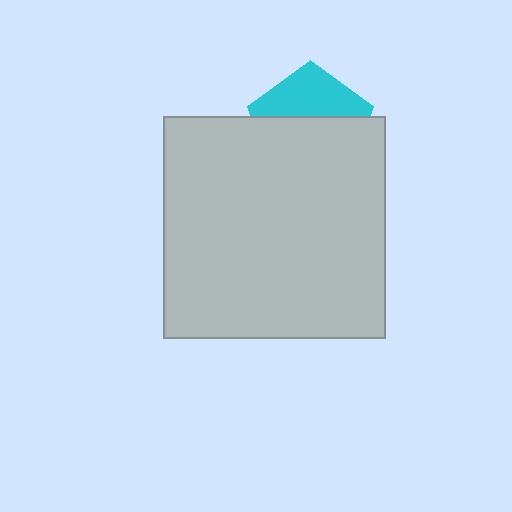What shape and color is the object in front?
The object in front is a light gray square.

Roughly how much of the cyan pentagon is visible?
A small part of it is visible (roughly 38%).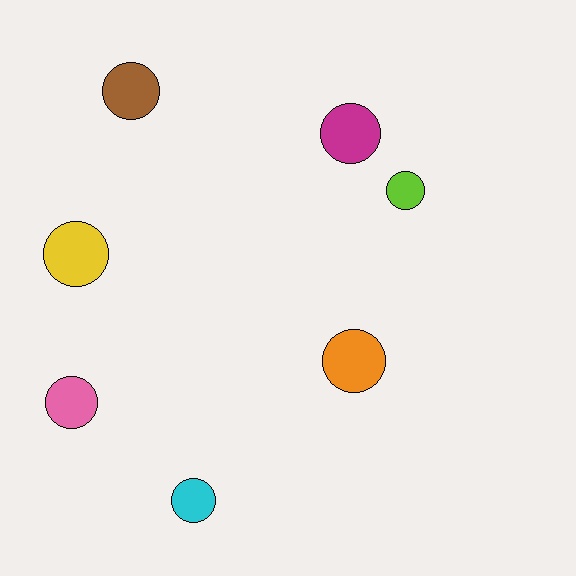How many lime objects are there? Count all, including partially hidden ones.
There is 1 lime object.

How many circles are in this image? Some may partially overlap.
There are 7 circles.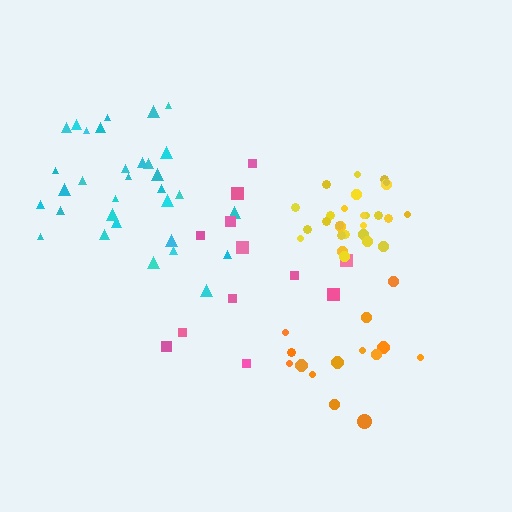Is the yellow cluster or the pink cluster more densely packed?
Yellow.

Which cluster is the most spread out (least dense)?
Pink.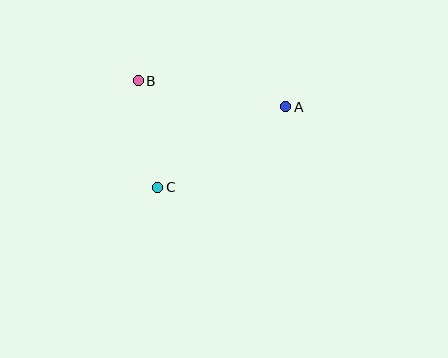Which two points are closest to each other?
Points B and C are closest to each other.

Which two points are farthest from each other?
Points A and C are farthest from each other.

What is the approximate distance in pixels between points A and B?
The distance between A and B is approximately 150 pixels.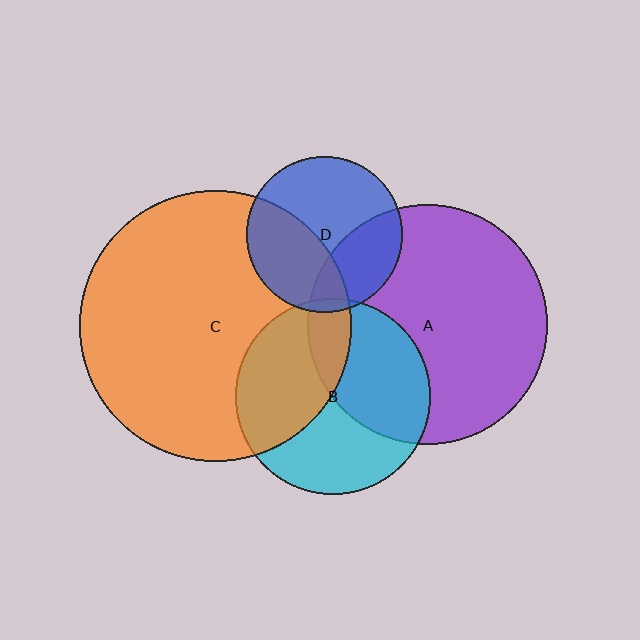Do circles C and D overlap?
Yes.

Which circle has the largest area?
Circle C (orange).